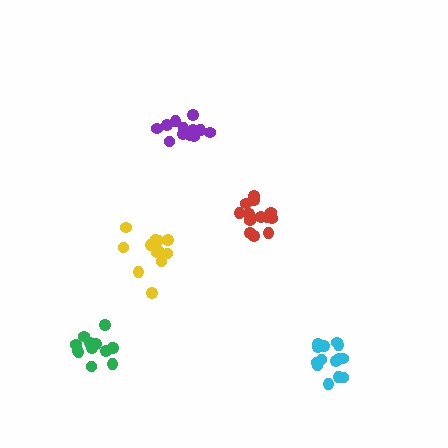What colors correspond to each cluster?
The clusters are colored: red, cyan, yellow, purple, green.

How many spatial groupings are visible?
There are 5 spatial groupings.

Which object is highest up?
The purple cluster is topmost.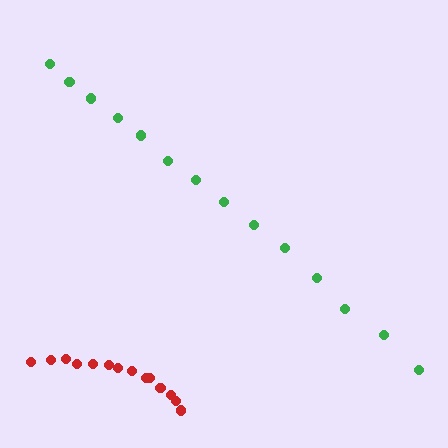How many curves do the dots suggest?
There are 2 distinct paths.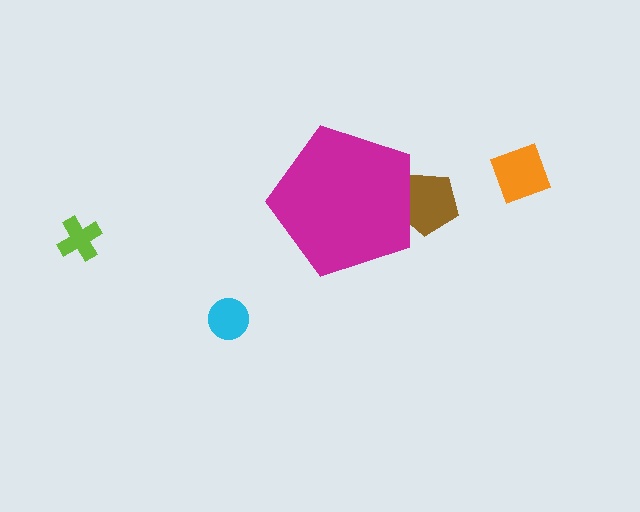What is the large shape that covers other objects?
A magenta pentagon.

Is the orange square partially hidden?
No, the orange square is fully visible.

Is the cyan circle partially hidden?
No, the cyan circle is fully visible.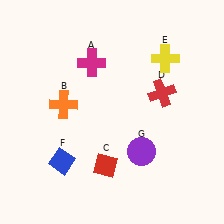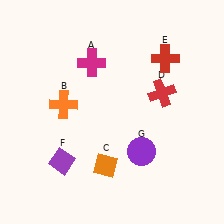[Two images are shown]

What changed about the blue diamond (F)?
In Image 1, F is blue. In Image 2, it changed to purple.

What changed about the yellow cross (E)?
In Image 1, E is yellow. In Image 2, it changed to red.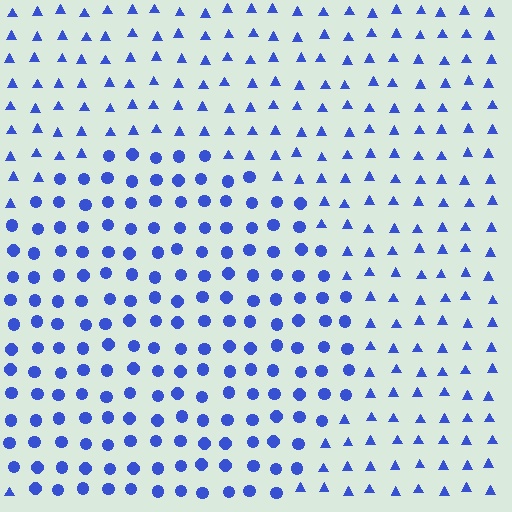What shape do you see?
I see a circle.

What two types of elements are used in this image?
The image uses circles inside the circle region and triangles outside it.